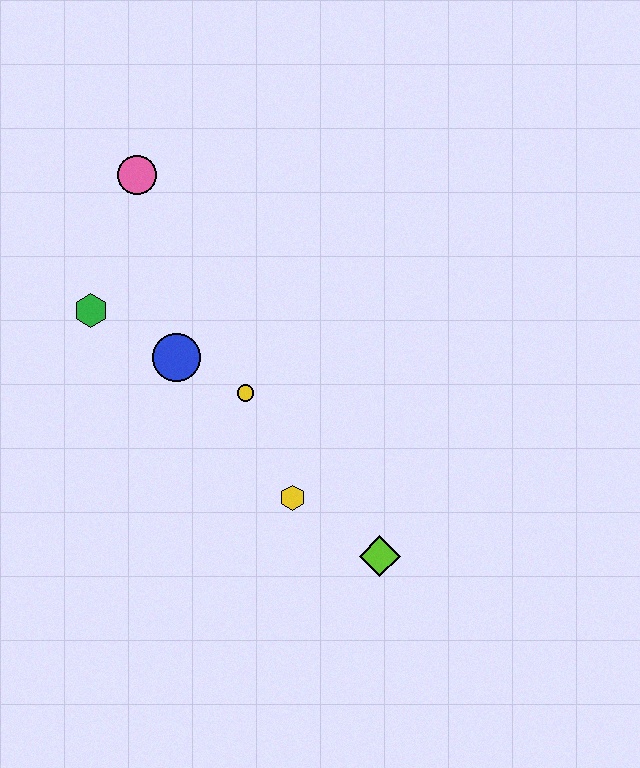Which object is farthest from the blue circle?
The lime diamond is farthest from the blue circle.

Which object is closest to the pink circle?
The green hexagon is closest to the pink circle.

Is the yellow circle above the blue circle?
No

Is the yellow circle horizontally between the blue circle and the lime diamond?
Yes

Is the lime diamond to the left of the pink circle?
No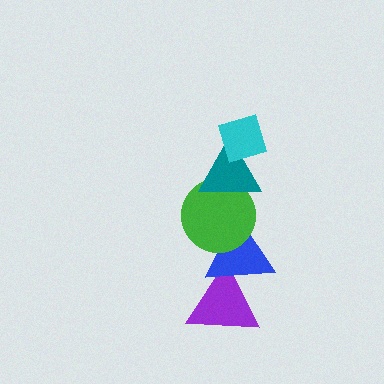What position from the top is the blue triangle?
The blue triangle is 4th from the top.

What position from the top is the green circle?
The green circle is 3rd from the top.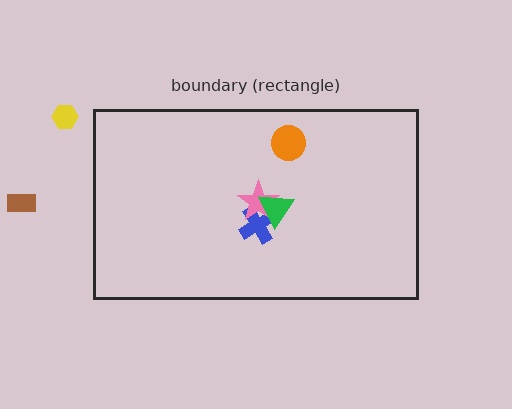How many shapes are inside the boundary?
4 inside, 2 outside.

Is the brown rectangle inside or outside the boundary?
Outside.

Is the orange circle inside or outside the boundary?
Inside.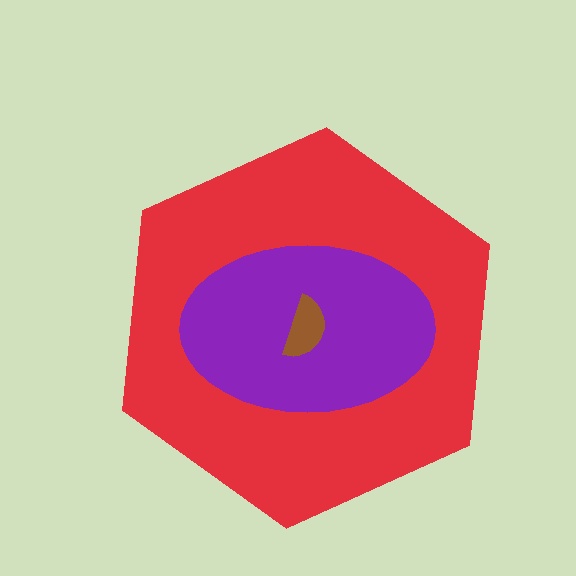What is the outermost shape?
The red hexagon.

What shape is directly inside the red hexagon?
The purple ellipse.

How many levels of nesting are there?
3.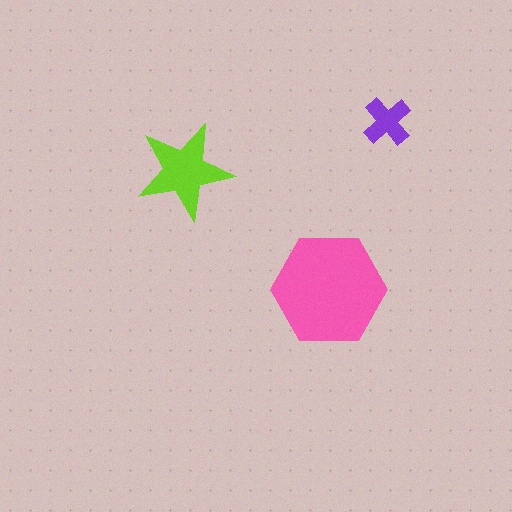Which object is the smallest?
The purple cross.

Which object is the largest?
The pink hexagon.